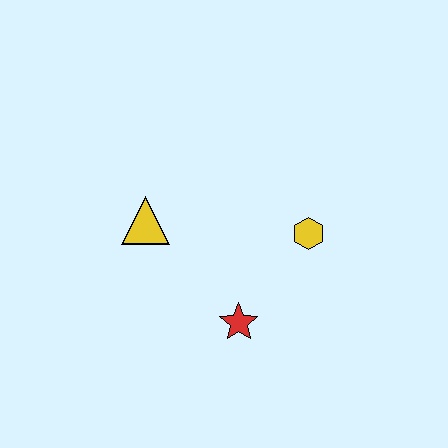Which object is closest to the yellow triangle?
The red star is closest to the yellow triangle.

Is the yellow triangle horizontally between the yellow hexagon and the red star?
No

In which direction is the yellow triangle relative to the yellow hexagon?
The yellow triangle is to the left of the yellow hexagon.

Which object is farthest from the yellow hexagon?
The yellow triangle is farthest from the yellow hexagon.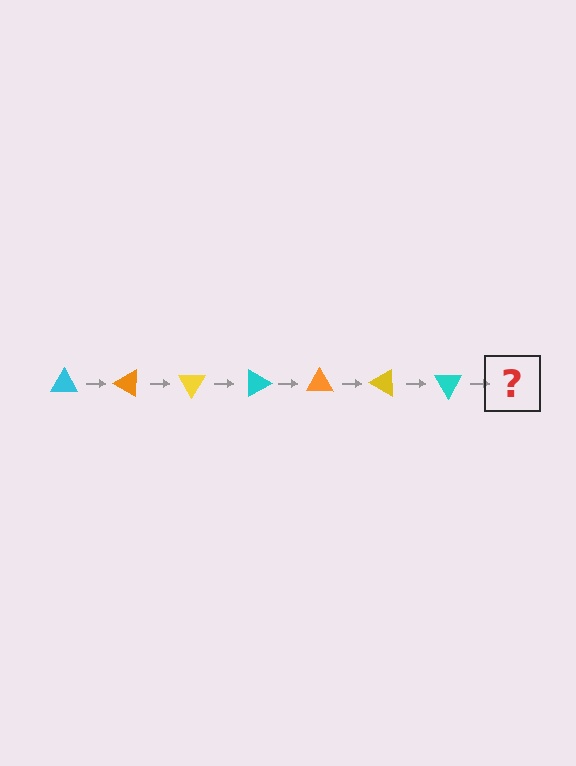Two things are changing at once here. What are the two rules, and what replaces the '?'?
The two rules are that it rotates 30 degrees each step and the color cycles through cyan, orange, and yellow. The '?' should be an orange triangle, rotated 210 degrees from the start.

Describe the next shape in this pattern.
It should be an orange triangle, rotated 210 degrees from the start.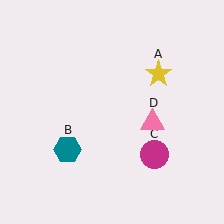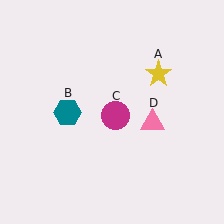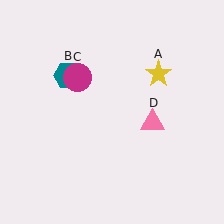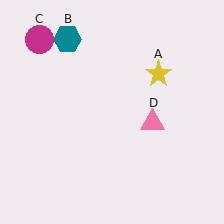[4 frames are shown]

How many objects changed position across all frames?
2 objects changed position: teal hexagon (object B), magenta circle (object C).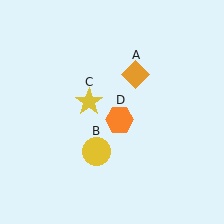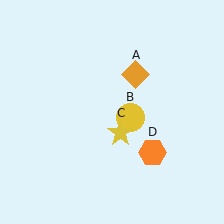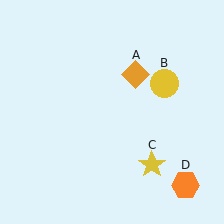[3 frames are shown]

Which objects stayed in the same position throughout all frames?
Orange diamond (object A) remained stationary.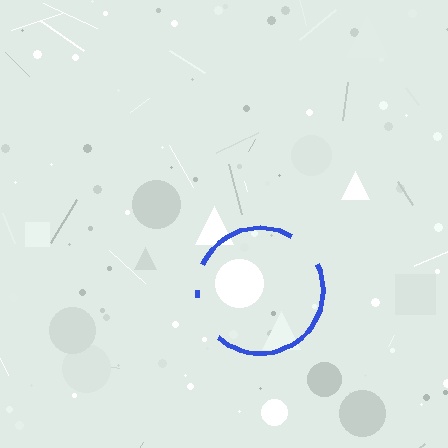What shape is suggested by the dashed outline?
The dashed outline suggests a circle.